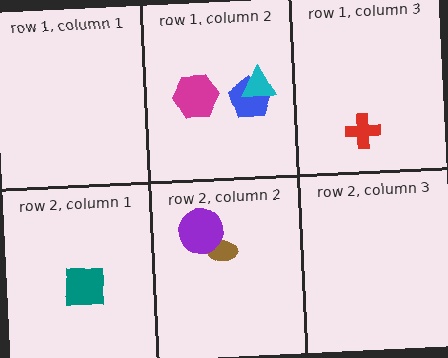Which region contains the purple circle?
The row 2, column 2 region.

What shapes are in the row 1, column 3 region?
The red cross.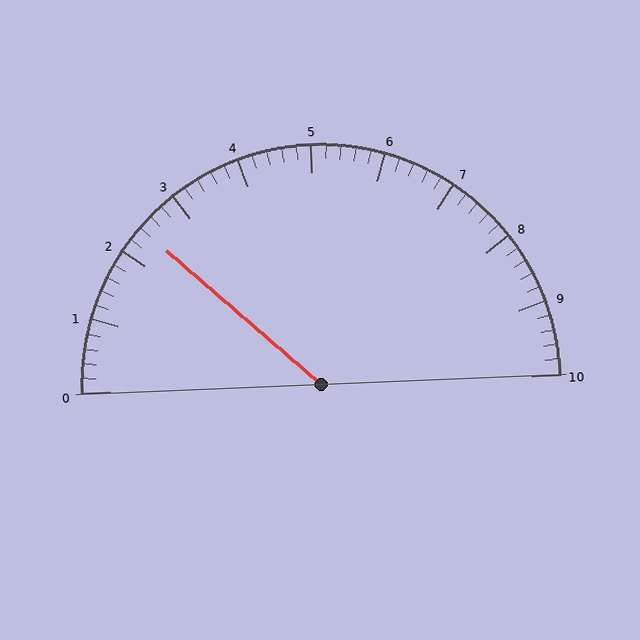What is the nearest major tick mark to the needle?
The nearest major tick mark is 2.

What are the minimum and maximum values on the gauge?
The gauge ranges from 0 to 10.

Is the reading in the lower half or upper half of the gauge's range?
The reading is in the lower half of the range (0 to 10).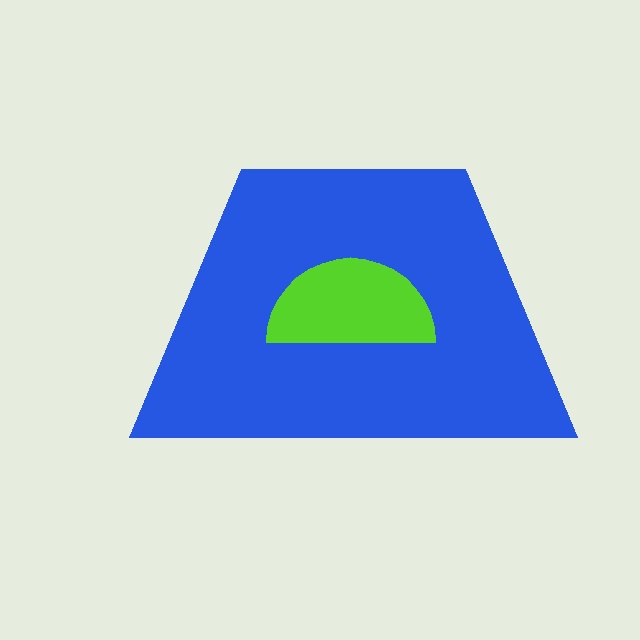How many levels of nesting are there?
2.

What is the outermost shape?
The blue trapezoid.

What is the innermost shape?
The lime semicircle.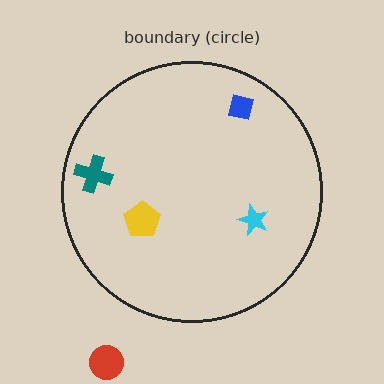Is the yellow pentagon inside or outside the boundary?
Inside.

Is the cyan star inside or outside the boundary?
Inside.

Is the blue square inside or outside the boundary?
Inside.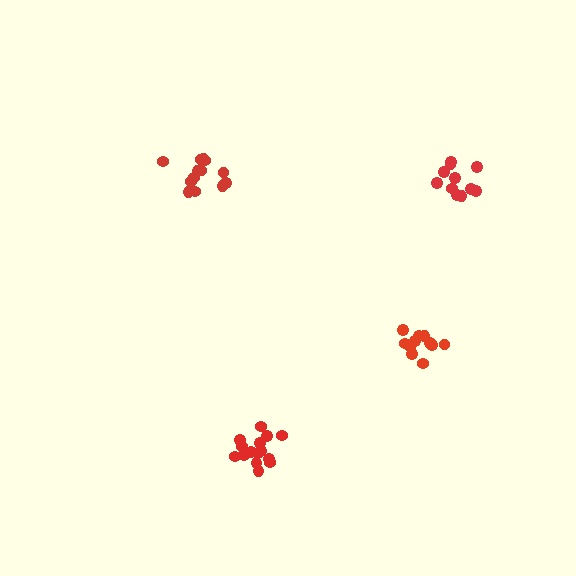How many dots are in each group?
Group 1: 13 dots, Group 2: 11 dots, Group 3: 11 dots, Group 4: 15 dots (50 total).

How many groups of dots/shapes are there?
There are 4 groups.